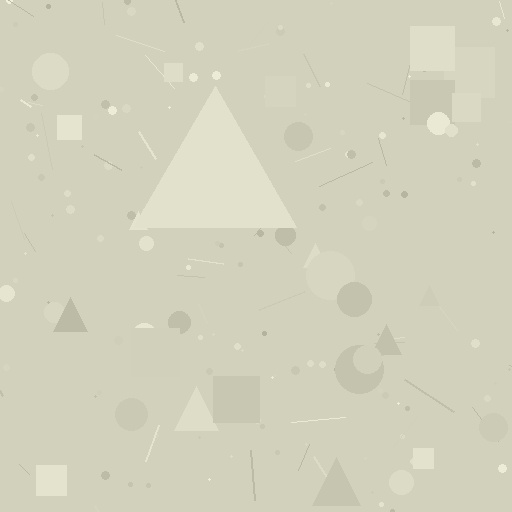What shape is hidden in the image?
A triangle is hidden in the image.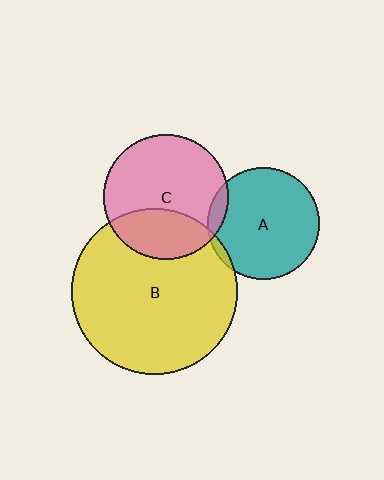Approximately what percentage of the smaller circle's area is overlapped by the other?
Approximately 30%.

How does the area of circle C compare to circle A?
Approximately 1.3 times.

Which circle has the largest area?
Circle B (yellow).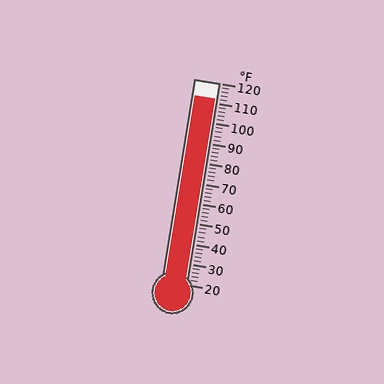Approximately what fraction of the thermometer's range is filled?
The thermometer is filled to approximately 90% of its range.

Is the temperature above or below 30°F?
The temperature is above 30°F.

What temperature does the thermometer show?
The thermometer shows approximately 112°F.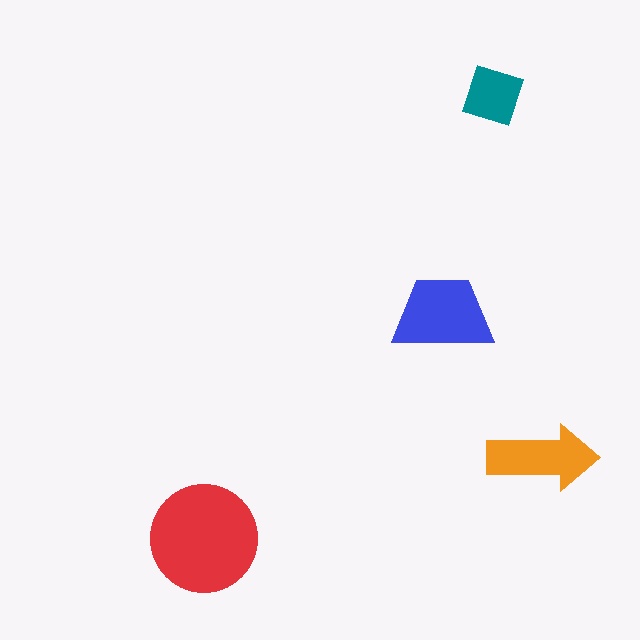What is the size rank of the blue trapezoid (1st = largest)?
2nd.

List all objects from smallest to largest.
The teal diamond, the orange arrow, the blue trapezoid, the red circle.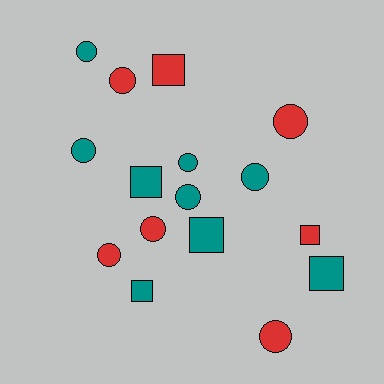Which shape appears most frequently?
Circle, with 10 objects.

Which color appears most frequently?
Teal, with 9 objects.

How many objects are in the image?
There are 16 objects.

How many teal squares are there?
There are 4 teal squares.